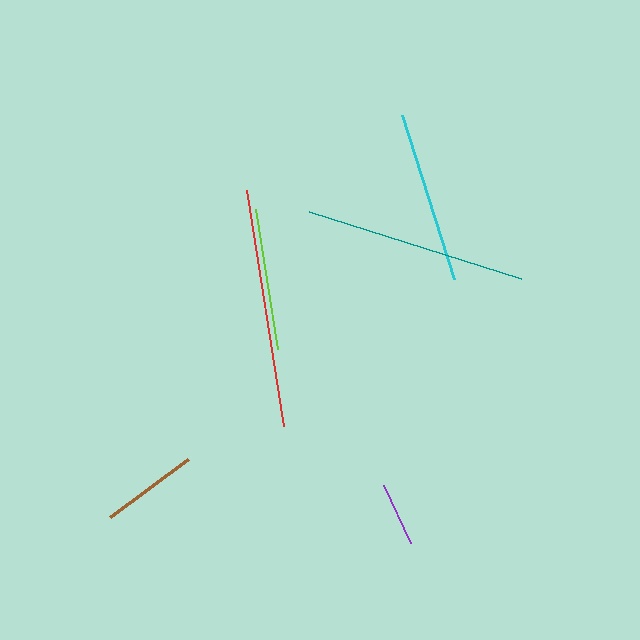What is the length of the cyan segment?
The cyan segment is approximately 171 pixels long.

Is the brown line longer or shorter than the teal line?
The teal line is longer than the brown line.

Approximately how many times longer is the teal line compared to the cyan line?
The teal line is approximately 1.3 times the length of the cyan line.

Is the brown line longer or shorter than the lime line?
The lime line is longer than the brown line.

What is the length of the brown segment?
The brown segment is approximately 98 pixels long.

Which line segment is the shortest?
The purple line is the shortest at approximately 64 pixels.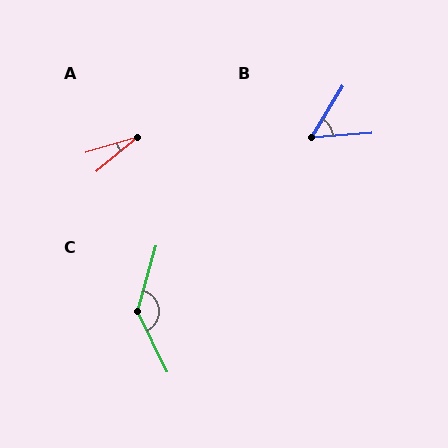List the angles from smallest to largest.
A (22°), B (55°), C (138°).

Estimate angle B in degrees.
Approximately 55 degrees.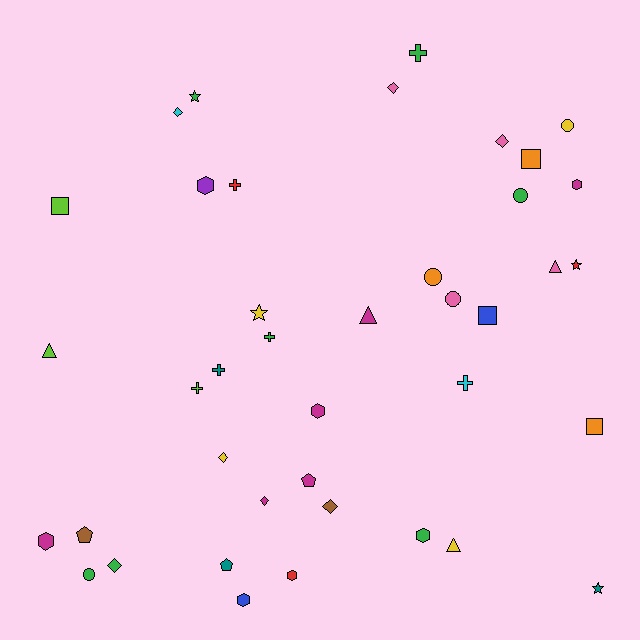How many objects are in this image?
There are 40 objects.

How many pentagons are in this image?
There are 3 pentagons.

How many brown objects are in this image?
There are 2 brown objects.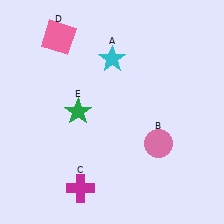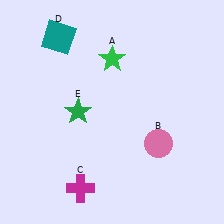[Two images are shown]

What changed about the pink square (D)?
In Image 1, D is pink. In Image 2, it changed to teal.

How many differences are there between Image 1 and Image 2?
There are 2 differences between the two images.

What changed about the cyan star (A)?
In Image 1, A is cyan. In Image 2, it changed to green.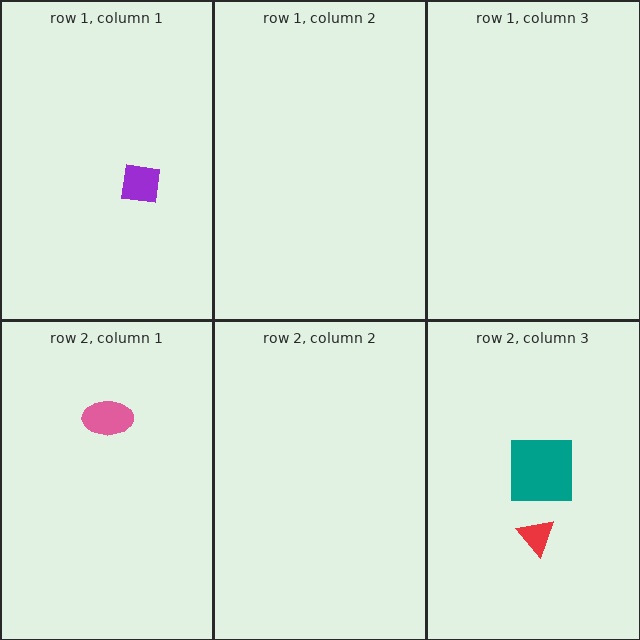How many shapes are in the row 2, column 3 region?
2.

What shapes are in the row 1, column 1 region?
The purple square.